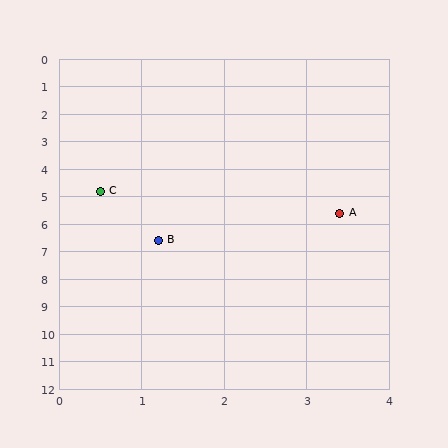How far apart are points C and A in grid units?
Points C and A are about 3.0 grid units apart.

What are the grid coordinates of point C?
Point C is at approximately (0.5, 4.8).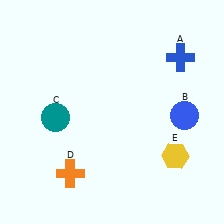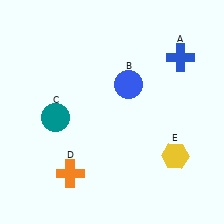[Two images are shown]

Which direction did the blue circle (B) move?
The blue circle (B) moved left.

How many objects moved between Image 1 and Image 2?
1 object moved between the two images.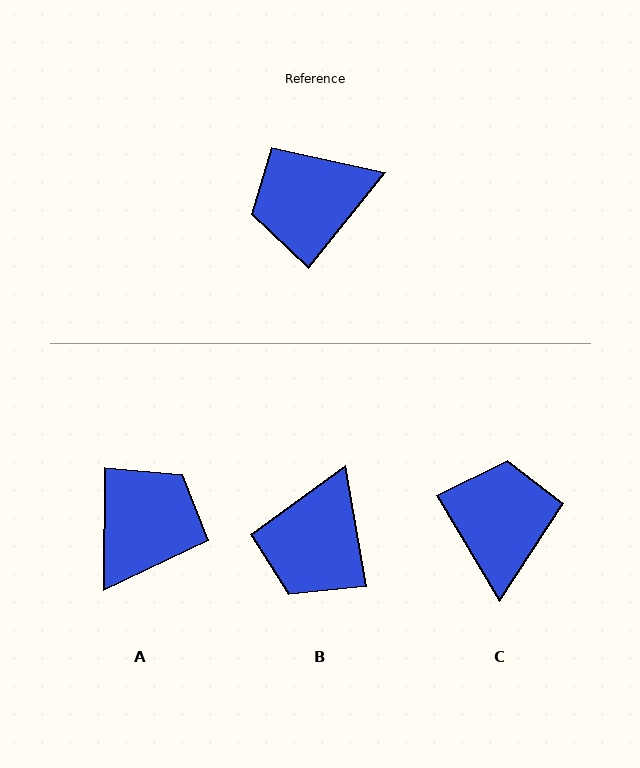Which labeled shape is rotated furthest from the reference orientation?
A, about 142 degrees away.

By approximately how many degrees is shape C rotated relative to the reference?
Approximately 110 degrees clockwise.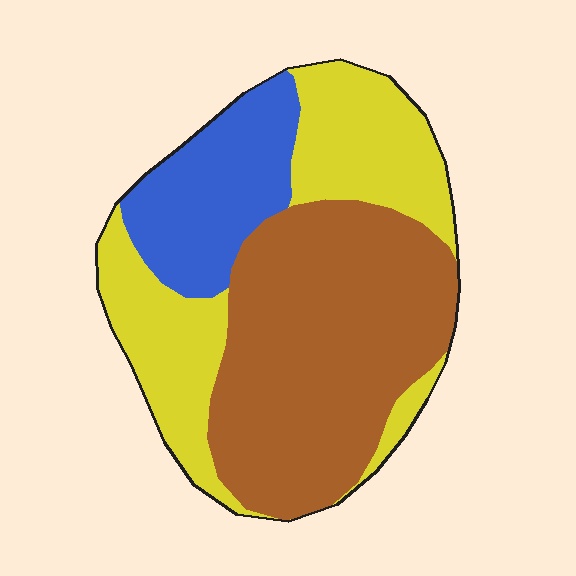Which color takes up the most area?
Brown, at roughly 45%.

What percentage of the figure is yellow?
Yellow takes up about one third (1/3) of the figure.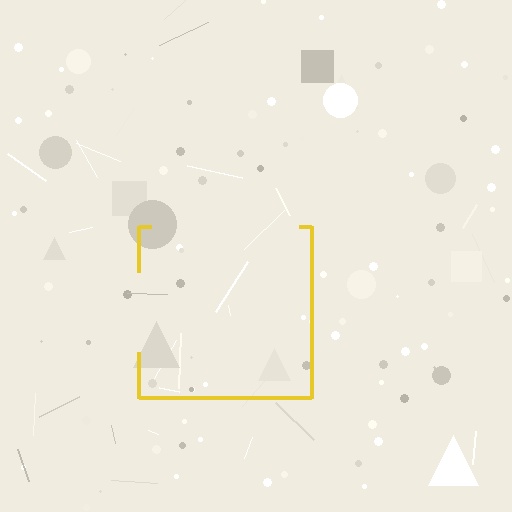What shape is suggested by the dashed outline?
The dashed outline suggests a square.